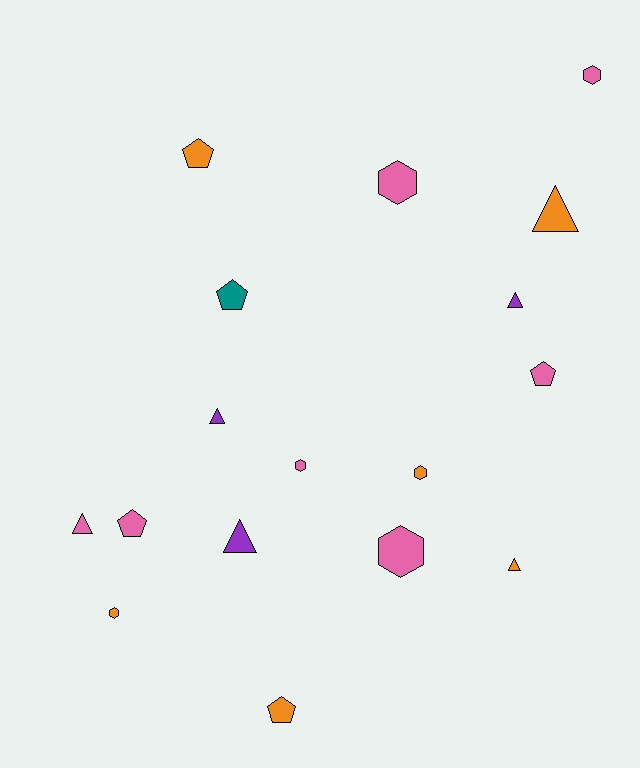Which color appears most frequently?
Pink, with 7 objects.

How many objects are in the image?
There are 17 objects.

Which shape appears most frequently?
Triangle, with 6 objects.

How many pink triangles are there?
There is 1 pink triangle.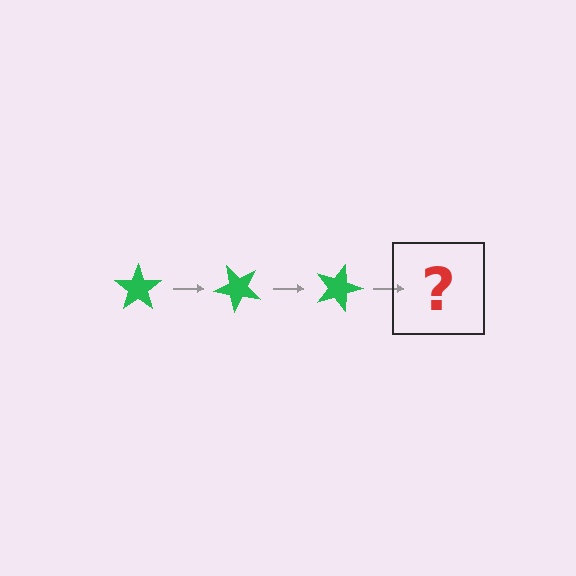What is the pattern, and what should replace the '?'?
The pattern is that the star rotates 45 degrees each step. The '?' should be a green star rotated 135 degrees.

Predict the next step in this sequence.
The next step is a green star rotated 135 degrees.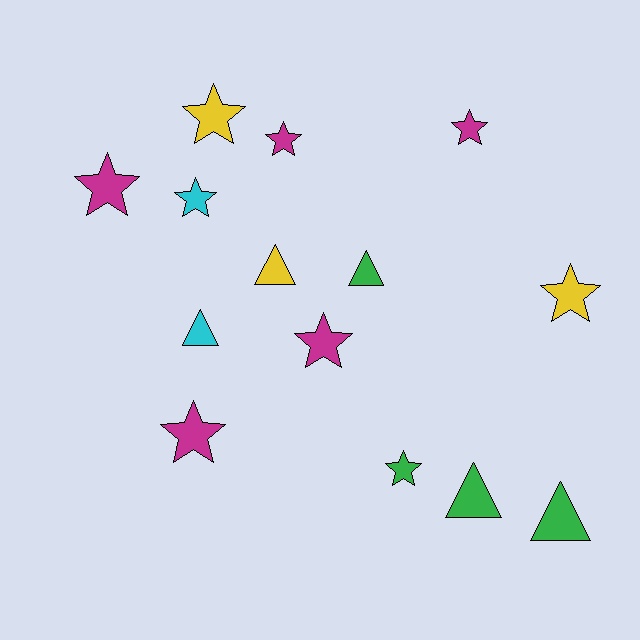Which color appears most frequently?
Magenta, with 5 objects.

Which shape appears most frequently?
Star, with 9 objects.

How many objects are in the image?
There are 14 objects.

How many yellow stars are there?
There are 2 yellow stars.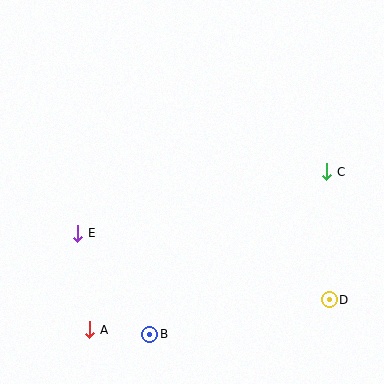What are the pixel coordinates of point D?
Point D is at (329, 300).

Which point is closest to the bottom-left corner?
Point A is closest to the bottom-left corner.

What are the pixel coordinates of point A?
Point A is at (90, 330).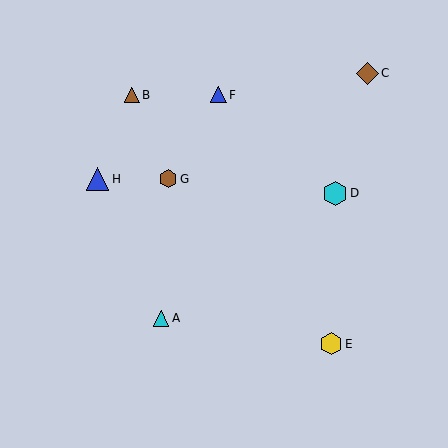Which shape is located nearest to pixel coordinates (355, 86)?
The brown diamond (labeled C) at (367, 73) is nearest to that location.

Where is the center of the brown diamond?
The center of the brown diamond is at (367, 73).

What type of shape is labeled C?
Shape C is a brown diamond.